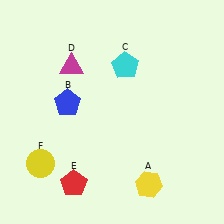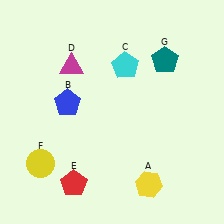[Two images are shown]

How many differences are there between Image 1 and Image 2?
There is 1 difference between the two images.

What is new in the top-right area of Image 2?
A teal pentagon (G) was added in the top-right area of Image 2.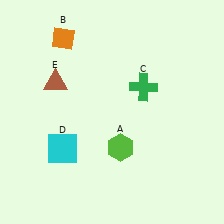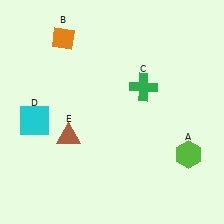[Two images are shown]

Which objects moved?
The objects that moved are: the lime hexagon (A), the cyan square (D), the brown triangle (E).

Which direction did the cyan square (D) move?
The cyan square (D) moved left.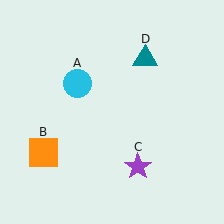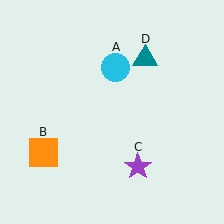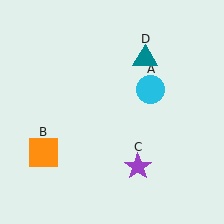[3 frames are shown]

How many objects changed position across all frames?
1 object changed position: cyan circle (object A).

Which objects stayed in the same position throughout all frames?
Orange square (object B) and purple star (object C) and teal triangle (object D) remained stationary.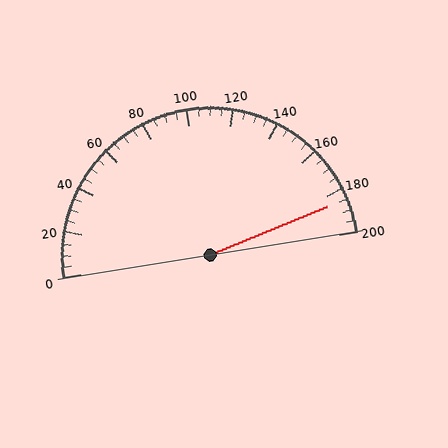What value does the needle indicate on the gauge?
The needle indicates approximately 185.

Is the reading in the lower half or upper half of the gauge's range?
The reading is in the upper half of the range (0 to 200).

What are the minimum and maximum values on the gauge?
The gauge ranges from 0 to 200.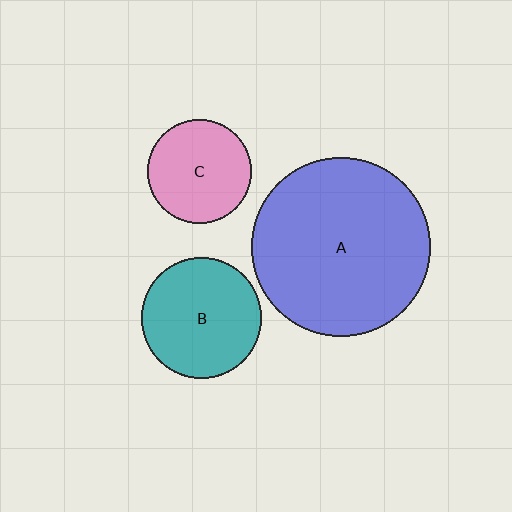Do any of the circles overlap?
No, none of the circles overlap.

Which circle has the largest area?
Circle A (blue).